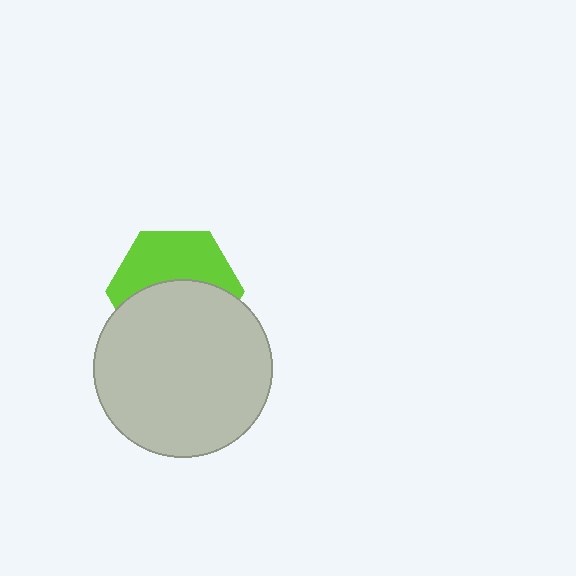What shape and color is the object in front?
The object in front is a light gray circle.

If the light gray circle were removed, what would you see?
You would see the complete lime hexagon.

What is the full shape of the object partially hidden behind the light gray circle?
The partially hidden object is a lime hexagon.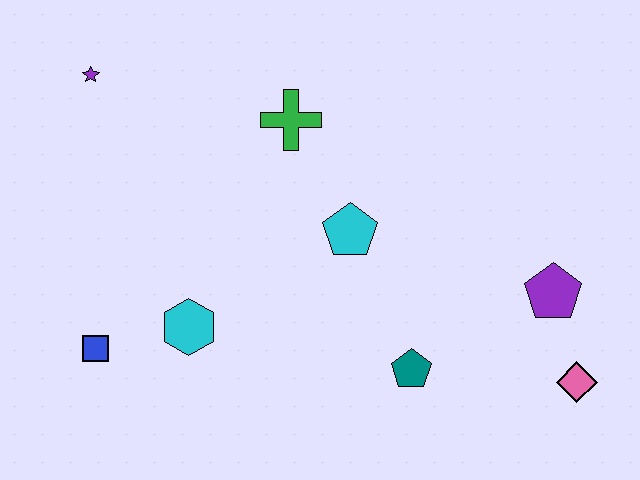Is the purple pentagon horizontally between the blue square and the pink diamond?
Yes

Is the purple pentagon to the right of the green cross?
Yes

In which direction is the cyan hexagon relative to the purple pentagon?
The cyan hexagon is to the left of the purple pentagon.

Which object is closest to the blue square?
The cyan hexagon is closest to the blue square.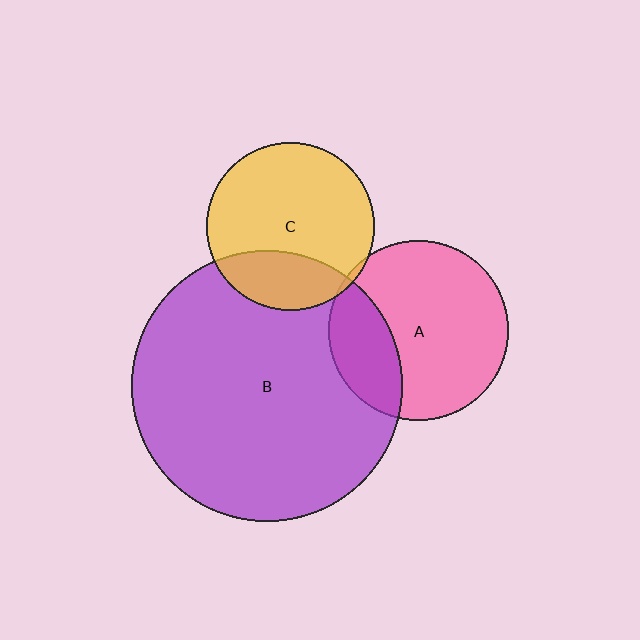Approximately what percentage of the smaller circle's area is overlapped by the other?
Approximately 5%.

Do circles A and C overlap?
Yes.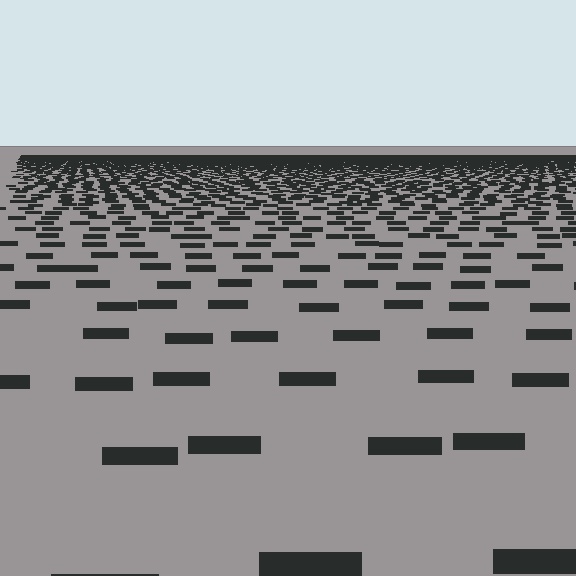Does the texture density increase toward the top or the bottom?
Density increases toward the top.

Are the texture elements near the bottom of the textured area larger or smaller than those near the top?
Larger. Near the bottom, elements are closer to the viewer and appear at a bigger on-screen size.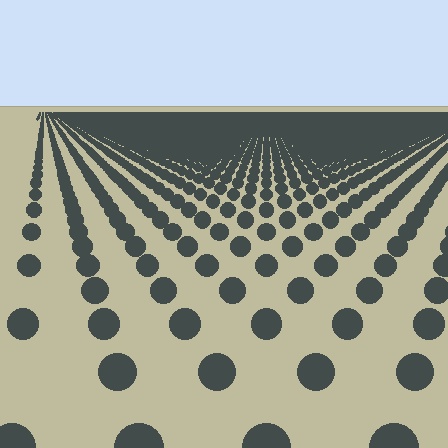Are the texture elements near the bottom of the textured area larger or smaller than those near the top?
Larger. Near the bottom, elements are closer to the viewer and appear at a bigger on-screen size.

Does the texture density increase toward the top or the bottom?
Density increases toward the top.